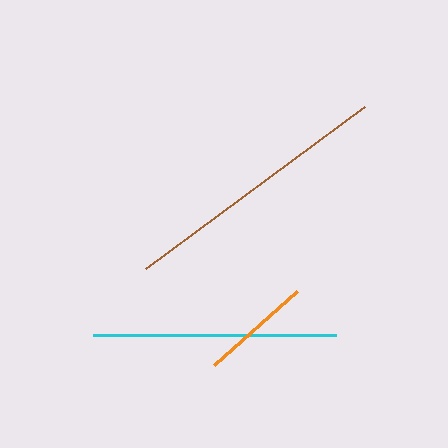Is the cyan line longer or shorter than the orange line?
The cyan line is longer than the orange line.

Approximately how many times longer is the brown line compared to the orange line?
The brown line is approximately 2.4 times the length of the orange line.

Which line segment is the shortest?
The orange line is the shortest at approximately 111 pixels.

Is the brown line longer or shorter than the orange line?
The brown line is longer than the orange line.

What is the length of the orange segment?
The orange segment is approximately 111 pixels long.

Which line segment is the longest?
The brown line is the longest at approximately 272 pixels.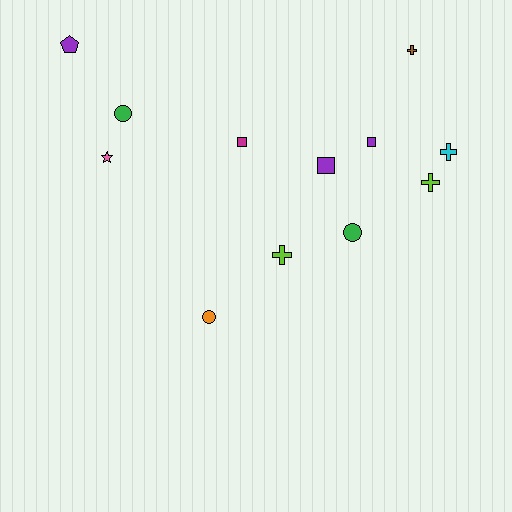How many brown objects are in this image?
There is 1 brown object.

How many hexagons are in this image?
There are no hexagons.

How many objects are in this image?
There are 12 objects.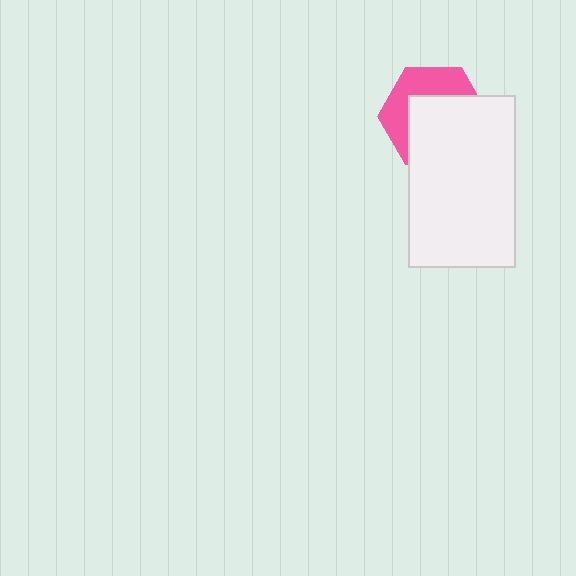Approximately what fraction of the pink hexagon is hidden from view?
Roughly 60% of the pink hexagon is hidden behind the white rectangle.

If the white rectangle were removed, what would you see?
You would see the complete pink hexagon.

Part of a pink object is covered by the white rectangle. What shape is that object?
It is a hexagon.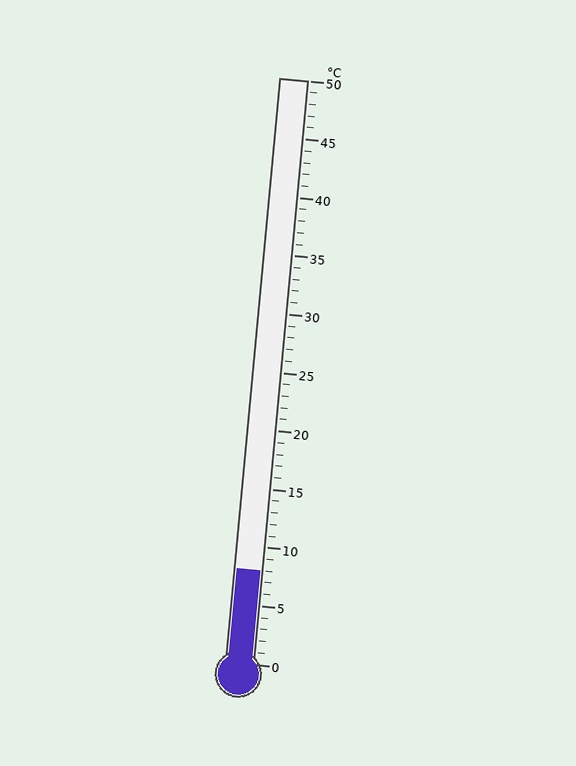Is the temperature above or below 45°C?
The temperature is below 45°C.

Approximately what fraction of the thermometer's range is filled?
The thermometer is filled to approximately 15% of its range.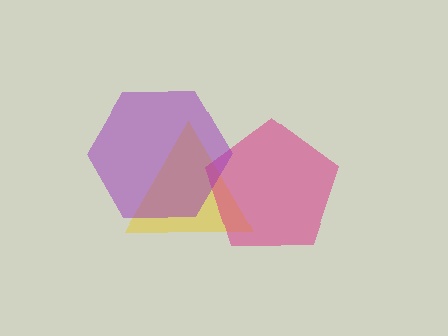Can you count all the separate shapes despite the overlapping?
Yes, there are 3 separate shapes.